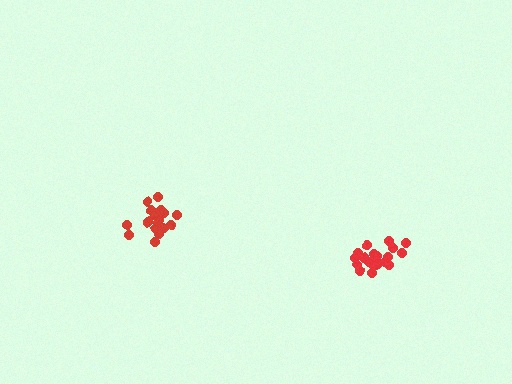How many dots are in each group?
Group 1: 18 dots, Group 2: 21 dots (39 total).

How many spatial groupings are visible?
There are 2 spatial groupings.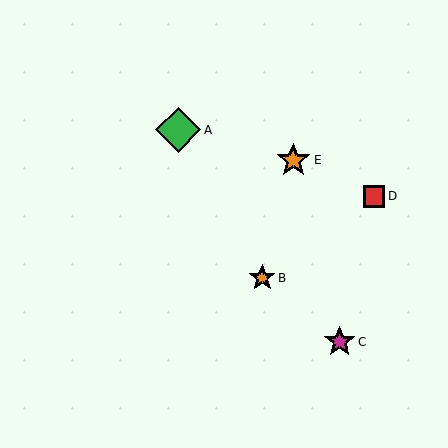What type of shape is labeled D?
Shape D is a red square.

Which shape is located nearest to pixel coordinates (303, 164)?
The orange star (labeled E) at (293, 160) is nearest to that location.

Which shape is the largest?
The green diamond (labeled A) is the largest.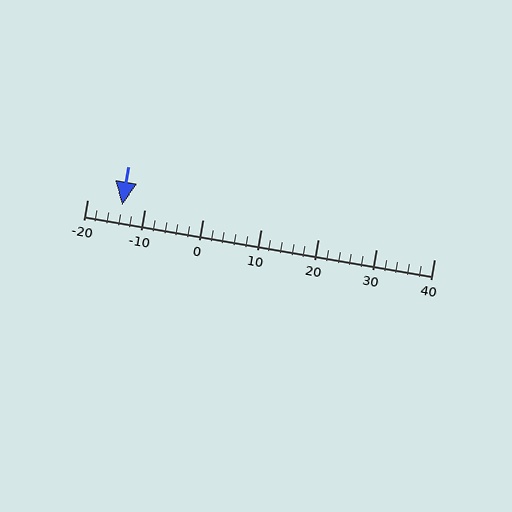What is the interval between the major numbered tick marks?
The major tick marks are spaced 10 units apart.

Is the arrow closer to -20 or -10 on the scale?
The arrow is closer to -10.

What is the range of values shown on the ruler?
The ruler shows values from -20 to 40.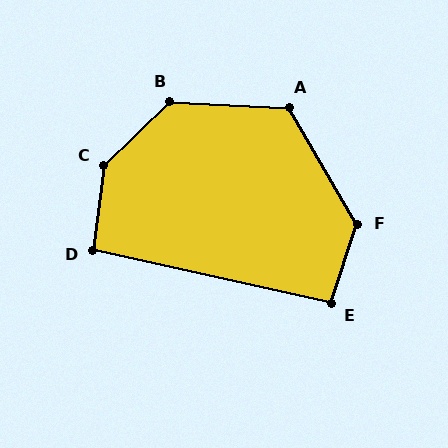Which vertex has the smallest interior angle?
D, at approximately 95 degrees.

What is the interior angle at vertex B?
Approximately 133 degrees (obtuse).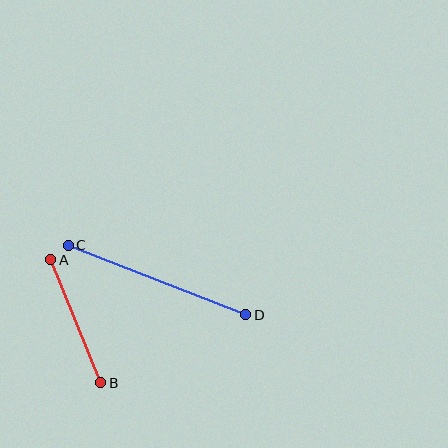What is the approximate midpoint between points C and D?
The midpoint is at approximately (157, 280) pixels.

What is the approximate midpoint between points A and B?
The midpoint is at approximately (76, 321) pixels.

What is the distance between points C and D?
The distance is approximately 190 pixels.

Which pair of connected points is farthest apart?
Points C and D are farthest apart.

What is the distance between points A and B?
The distance is approximately 133 pixels.